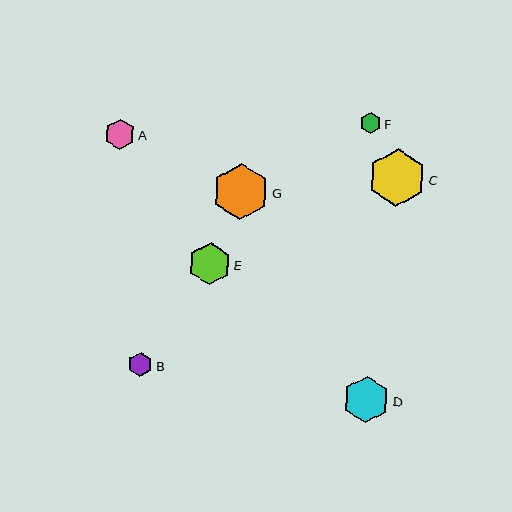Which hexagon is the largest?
Hexagon C is the largest with a size of approximately 57 pixels.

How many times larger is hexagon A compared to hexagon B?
Hexagon A is approximately 1.3 times the size of hexagon B.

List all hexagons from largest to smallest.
From largest to smallest: C, G, D, E, A, B, F.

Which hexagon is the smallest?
Hexagon F is the smallest with a size of approximately 21 pixels.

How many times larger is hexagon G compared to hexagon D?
Hexagon G is approximately 1.2 times the size of hexagon D.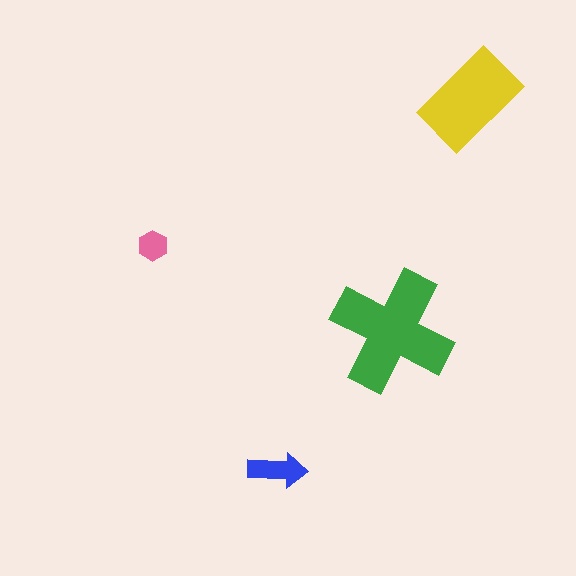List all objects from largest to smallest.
The green cross, the yellow rectangle, the blue arrow, the pink hexagon.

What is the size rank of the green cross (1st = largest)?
1st.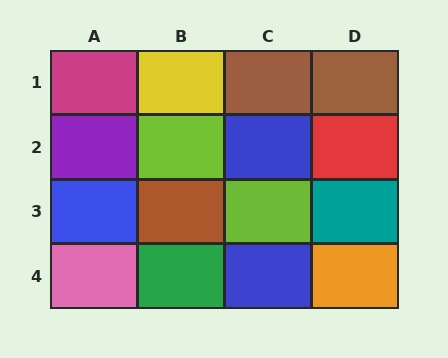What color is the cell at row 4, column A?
Pink.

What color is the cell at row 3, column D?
Teal.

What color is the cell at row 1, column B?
Yellow.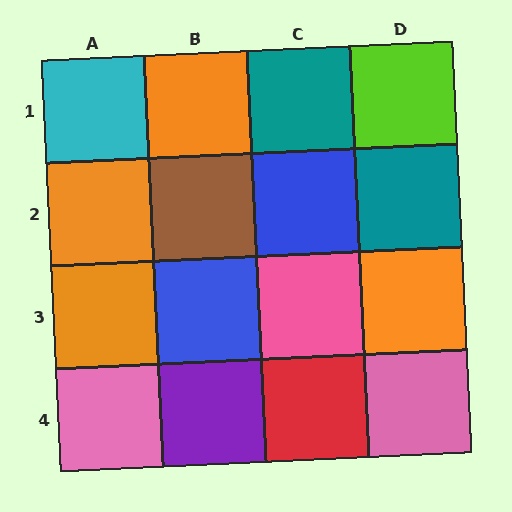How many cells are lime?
1 cell is lime.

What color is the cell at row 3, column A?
Orange.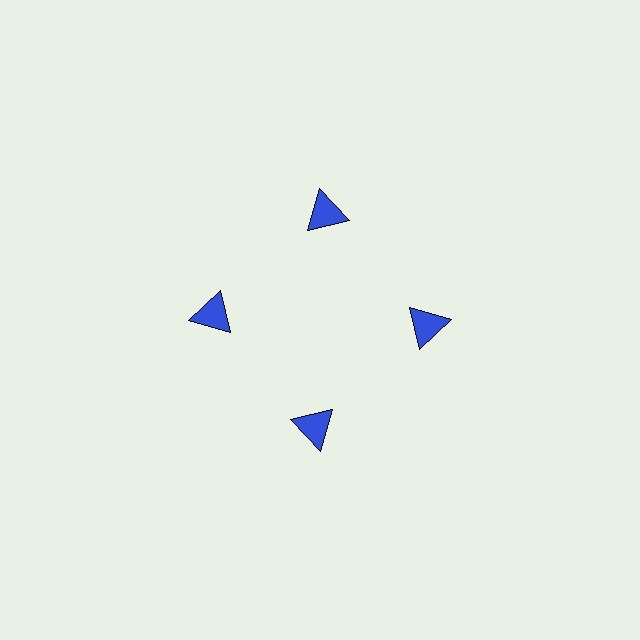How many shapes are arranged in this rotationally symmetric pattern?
There are 4 shapes, arranged in 4 groups of 1.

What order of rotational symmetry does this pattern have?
This pattern has 4-fold rotational symmetry.